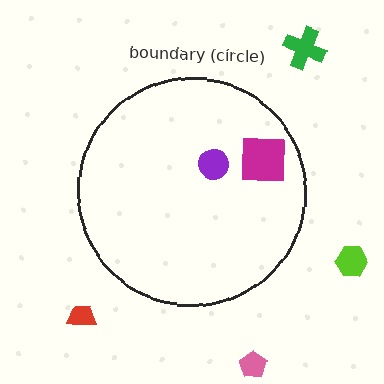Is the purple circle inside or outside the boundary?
Inside.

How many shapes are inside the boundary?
2 inside, 4 outside.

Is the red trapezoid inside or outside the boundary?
Outside.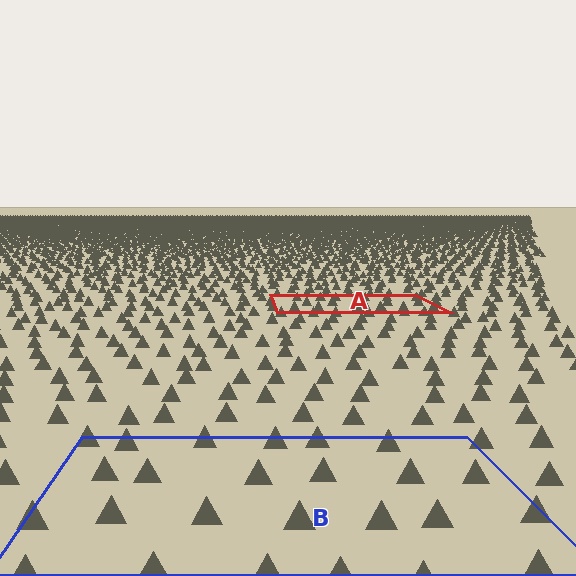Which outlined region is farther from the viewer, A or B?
Region A is farther from the viewer — the texture elements inside it appear smaller and more densely packed.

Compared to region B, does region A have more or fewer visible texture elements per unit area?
Region A has more texture elements per unit area — they are packed more densely because it is farther away.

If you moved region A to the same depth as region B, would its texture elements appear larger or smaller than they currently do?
They would appear larger. At a closer depth, the same texture elements are projected at a bigger on-screen size.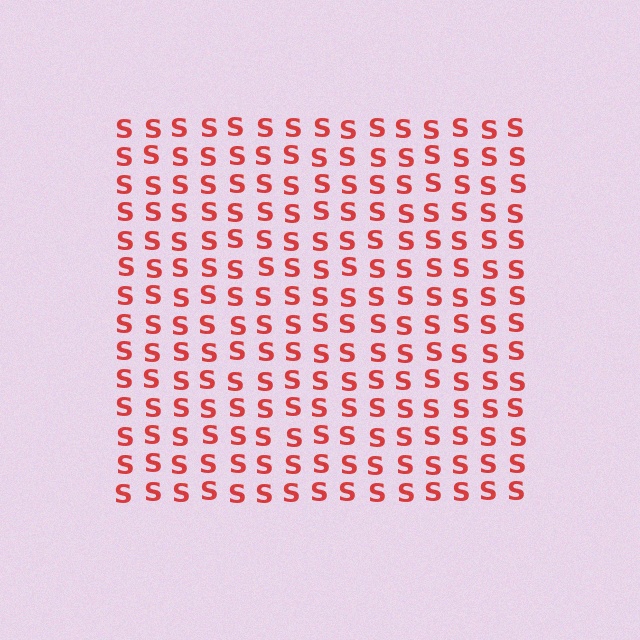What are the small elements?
The small elements are letter S's.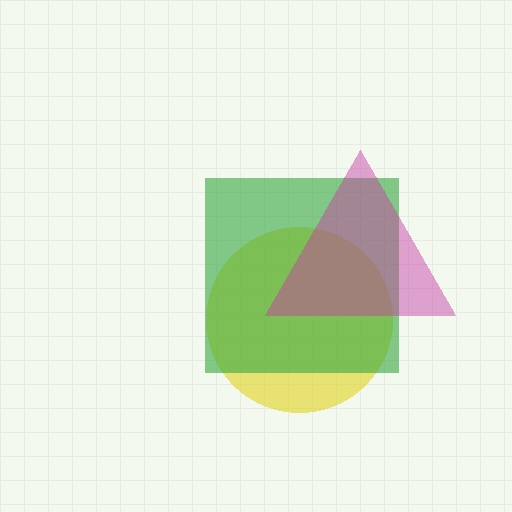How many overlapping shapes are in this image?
There are 3 overlapping shapes in the image.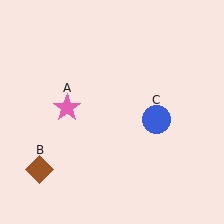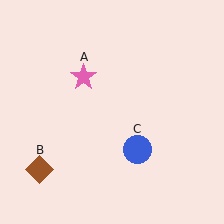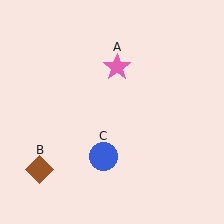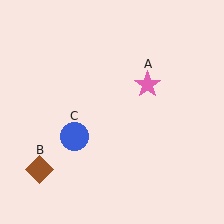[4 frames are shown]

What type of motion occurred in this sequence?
The pink star (object A), blue circle (object C) rotated clockwise around the center of the scene.